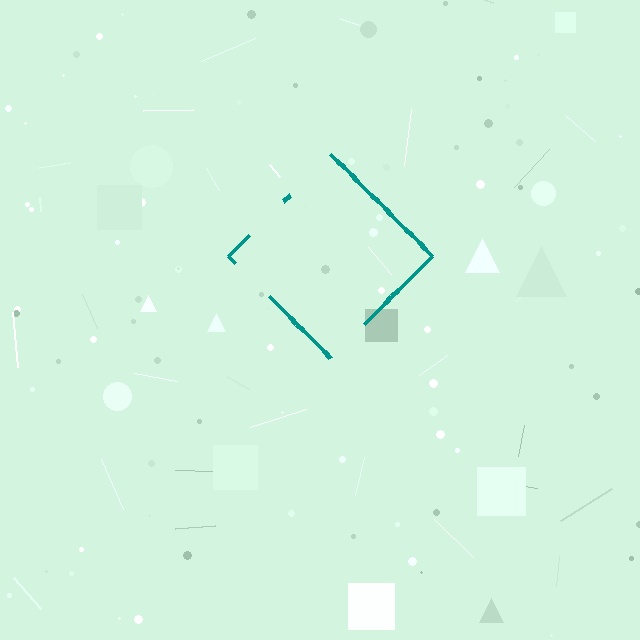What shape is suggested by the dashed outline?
The dashed outline suggests a diamond.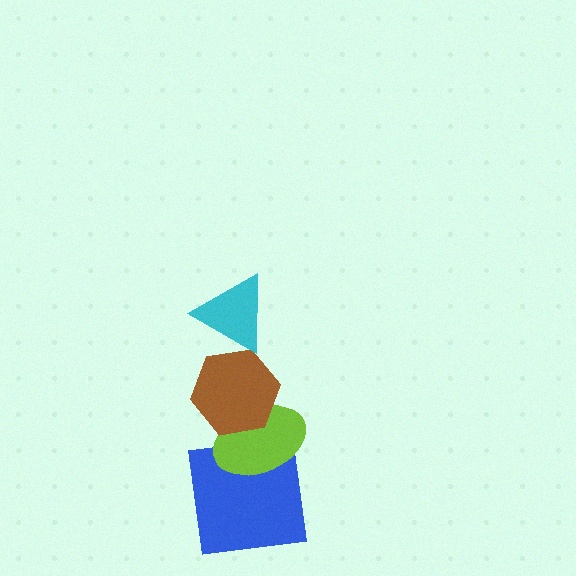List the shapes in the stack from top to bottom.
From top to bottom: the cyan triangle, the brown hexagon, the lime ellipse, the blue square.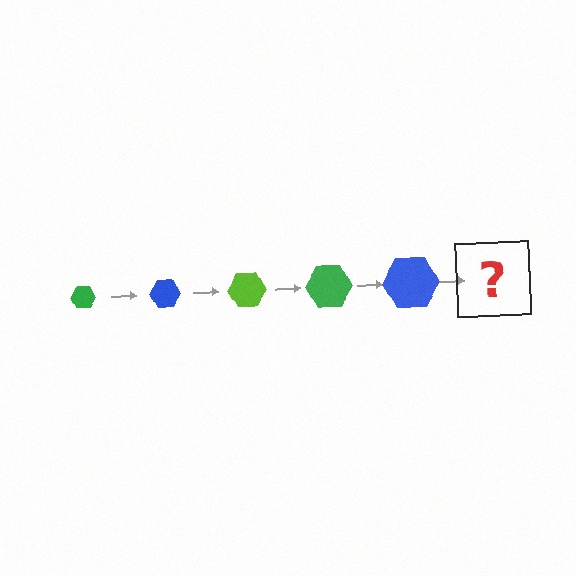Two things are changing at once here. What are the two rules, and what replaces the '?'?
The two rules are that the hexagon grows larger each step and the color cycles through green, blue, and lime. The '?' should be a lime hexagon, larger than the previous one.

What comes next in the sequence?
The next element should be a lime hexagon, larger than the previous one.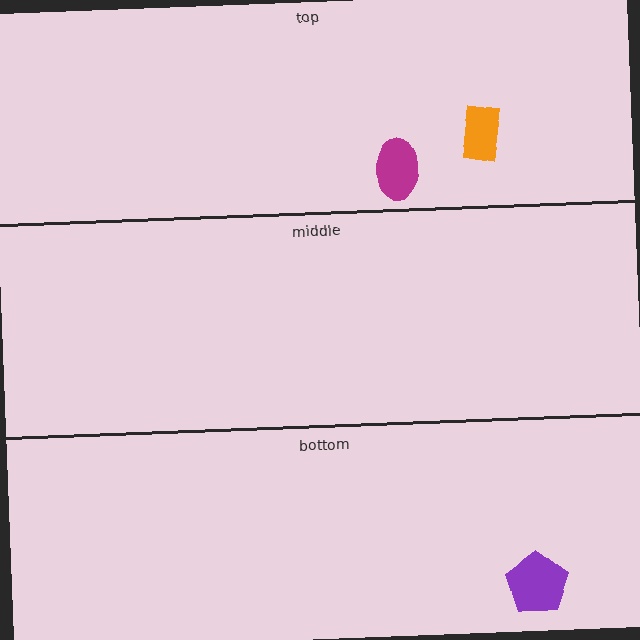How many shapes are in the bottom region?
1.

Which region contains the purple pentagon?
The bottom region.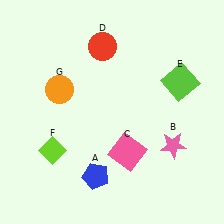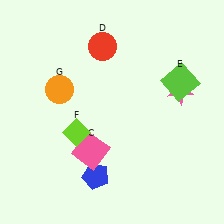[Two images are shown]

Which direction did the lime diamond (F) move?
The lime diamond (F) moved right.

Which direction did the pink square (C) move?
The pink square (C) moved left.